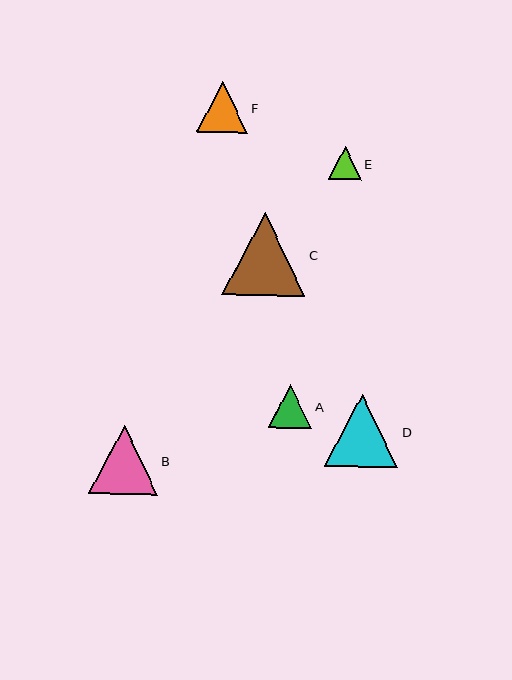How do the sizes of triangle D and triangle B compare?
Triangle D and triangle B are approximately the same size.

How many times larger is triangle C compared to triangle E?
Triangle C is approximately 2.6 times the size of triangle E.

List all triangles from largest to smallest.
From largest to smallest: C, D, B, F, A, E.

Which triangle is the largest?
Triangle C is the largest with a size of approximately 83 pixels.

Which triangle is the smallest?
Triangle E is the smallest with a size of approximately 32 pixels.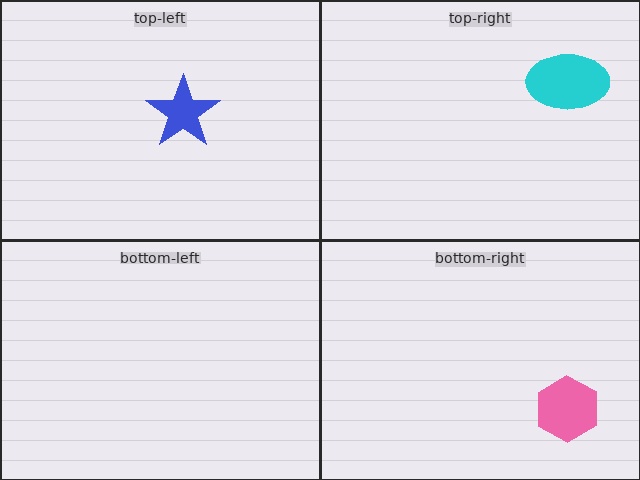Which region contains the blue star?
The top-left region.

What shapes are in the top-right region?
The cyan ellipse.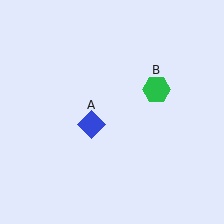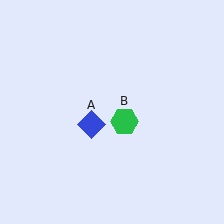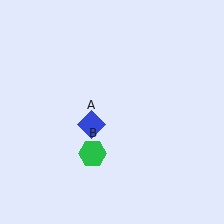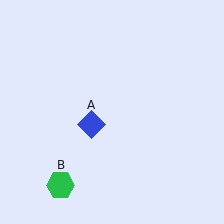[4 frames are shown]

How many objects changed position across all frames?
1 object changed position: green hexagon (object B).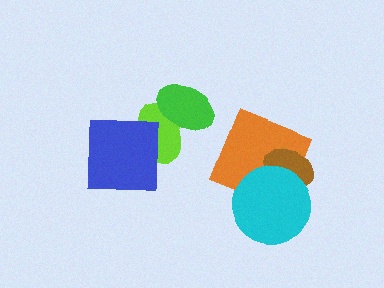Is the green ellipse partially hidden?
No, no other shape covers it.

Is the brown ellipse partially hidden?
Yes, it is partially covered by another shape.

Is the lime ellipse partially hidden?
Yes, it is partially covered by another shape.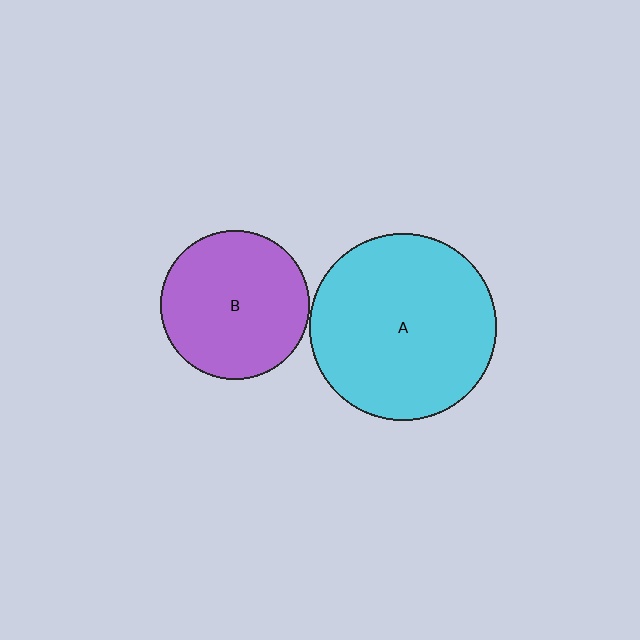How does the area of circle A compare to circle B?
Approximately 1.6 times.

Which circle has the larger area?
Circle A (cyan).